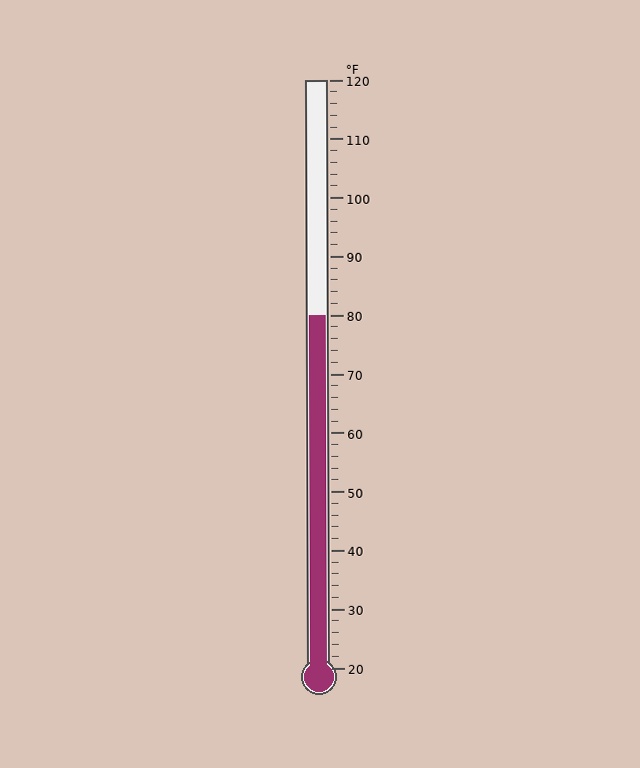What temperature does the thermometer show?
The thermometer shows approximately 80°F.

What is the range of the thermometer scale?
The thermometer scale ranges from 20°F to 120°F.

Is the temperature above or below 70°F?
The temperature is above 70°F.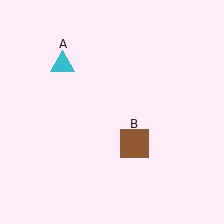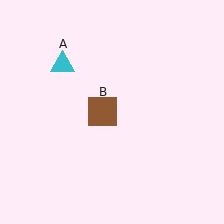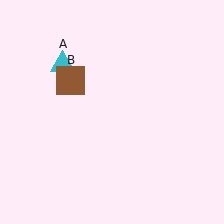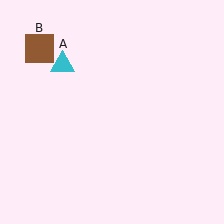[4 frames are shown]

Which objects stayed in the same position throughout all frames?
Cyan triangle (object A) remained stationary.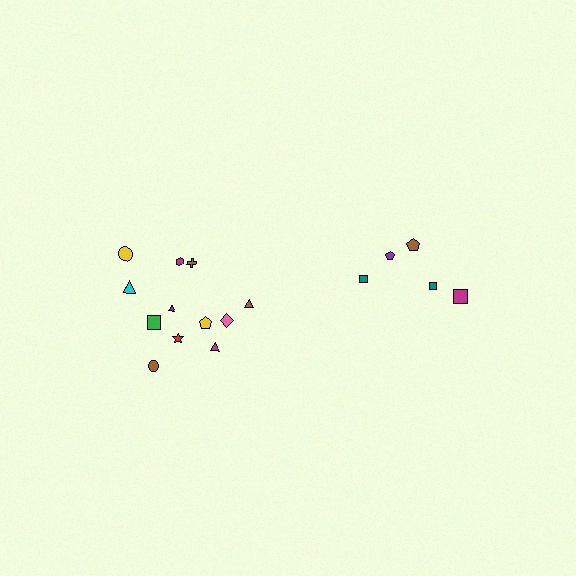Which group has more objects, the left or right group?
The left group.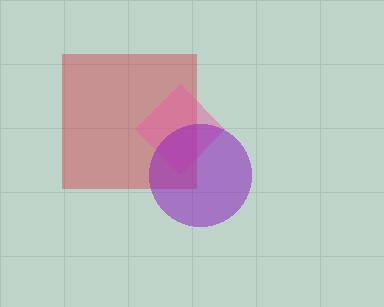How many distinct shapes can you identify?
There are 3 distinct shapes: a red square, a pink diamond, a purple circle.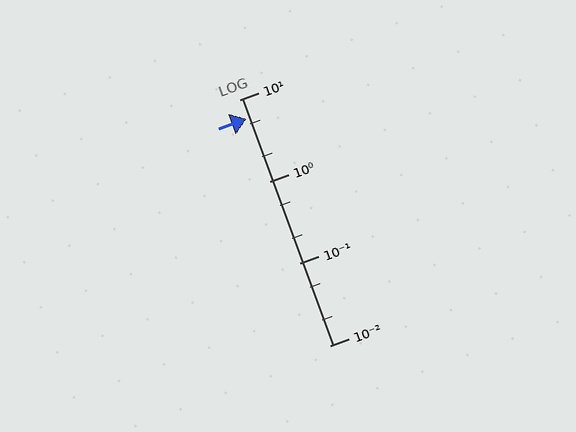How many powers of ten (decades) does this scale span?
The scale spans 3 decades, from 0.01 to 10.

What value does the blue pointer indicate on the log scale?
The pointer indicates approximately 5.9.